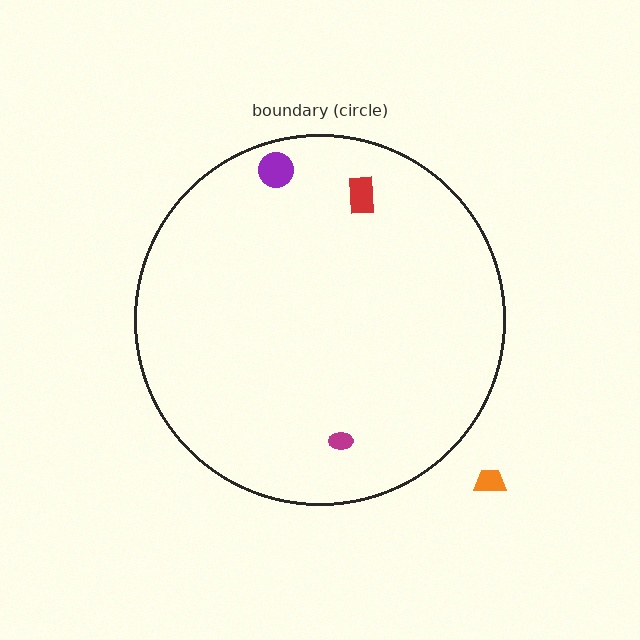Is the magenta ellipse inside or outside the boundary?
Inside.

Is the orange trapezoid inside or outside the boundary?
Outside.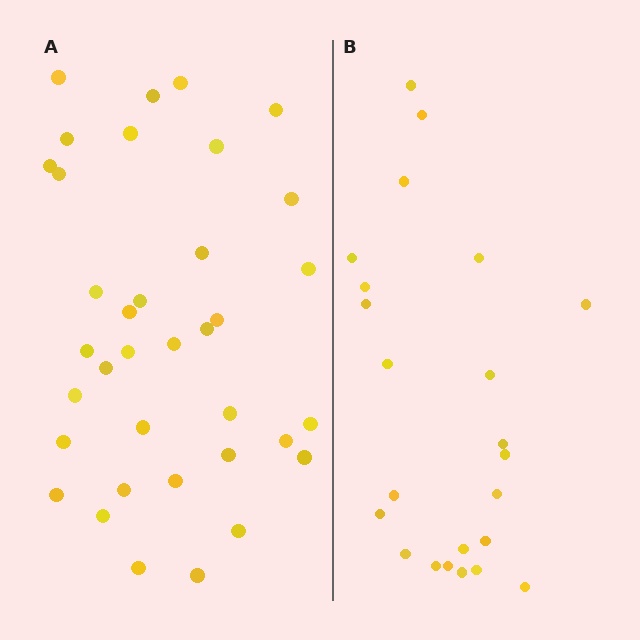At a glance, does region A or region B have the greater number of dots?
Region A (the left region) has more dots.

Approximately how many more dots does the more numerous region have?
Region A has approximately 15 more dots than region B.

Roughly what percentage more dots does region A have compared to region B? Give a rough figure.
About 55% more.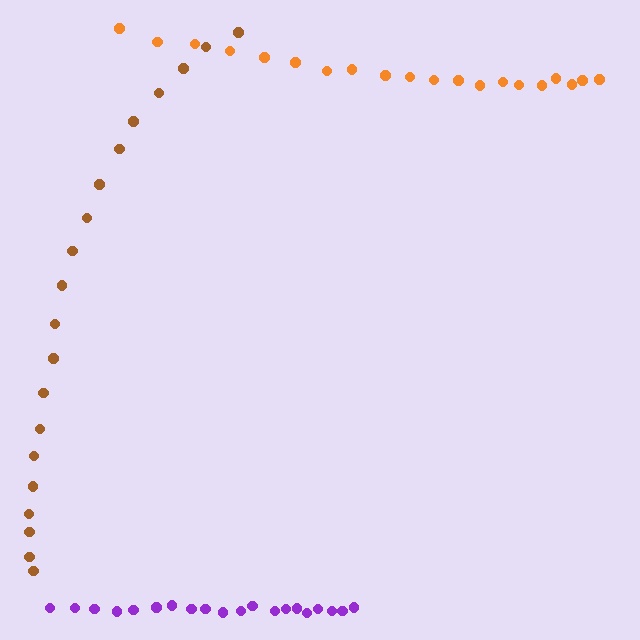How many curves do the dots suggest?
There are 3 distinct paths.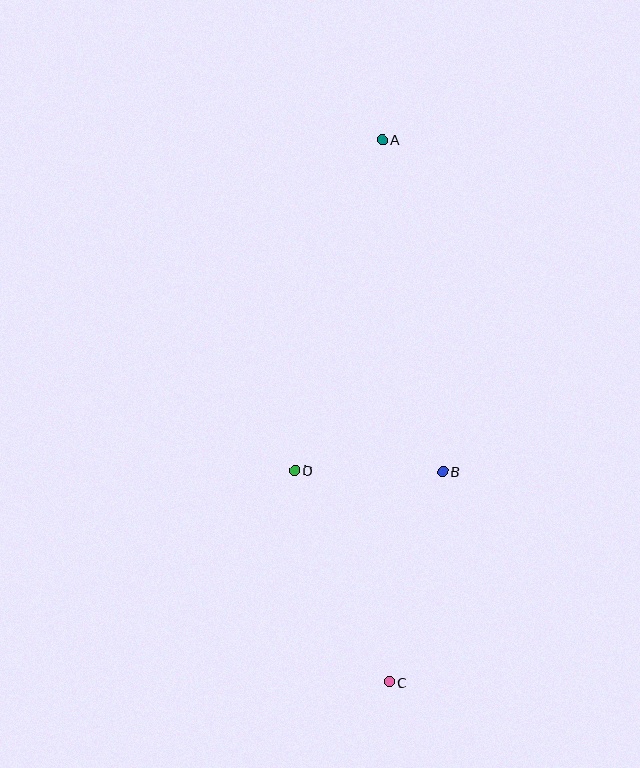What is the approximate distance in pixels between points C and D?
The distance between C and D is approximately 232 pixels.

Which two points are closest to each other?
Points B and D are closest to each other.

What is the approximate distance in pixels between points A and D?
The distance between A and D is approximately 342 pixels.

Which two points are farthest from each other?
Points A and C are farthest from each other.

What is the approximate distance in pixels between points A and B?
The distance between A and B is approximately 337 pixels.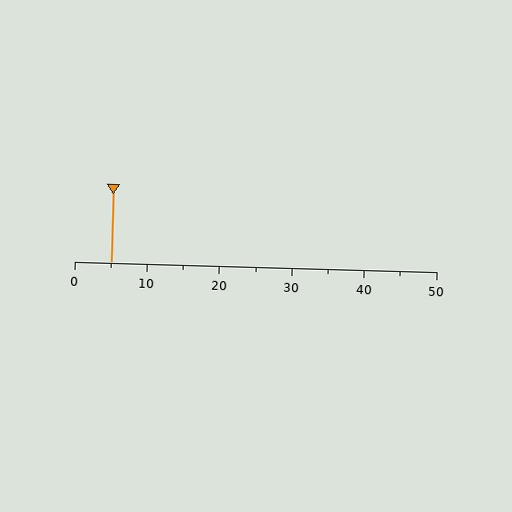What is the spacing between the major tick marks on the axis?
The major ticks are spaced 10 apart.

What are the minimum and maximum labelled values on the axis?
The axis runs from 0 to 50.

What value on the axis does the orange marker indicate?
The marker indicates approximately 5.